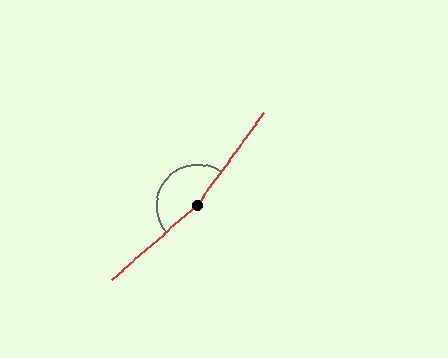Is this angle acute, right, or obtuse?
It is obtuse.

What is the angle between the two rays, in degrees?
Approximately 167 degrees.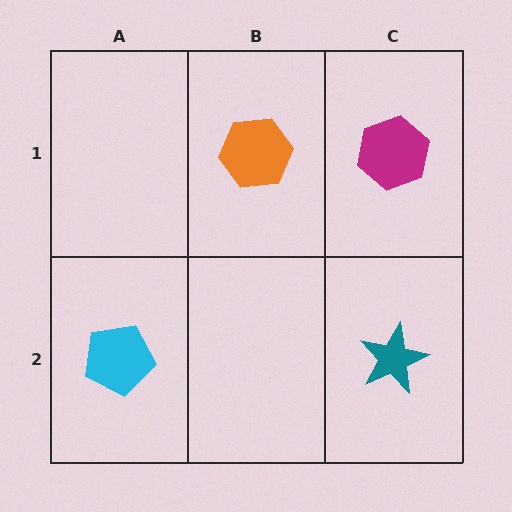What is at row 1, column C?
A magenta hexagon.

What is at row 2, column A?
A cyan pentagon.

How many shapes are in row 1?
2 shapes.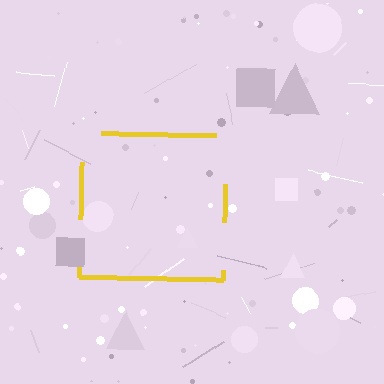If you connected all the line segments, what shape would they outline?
They would outline a square.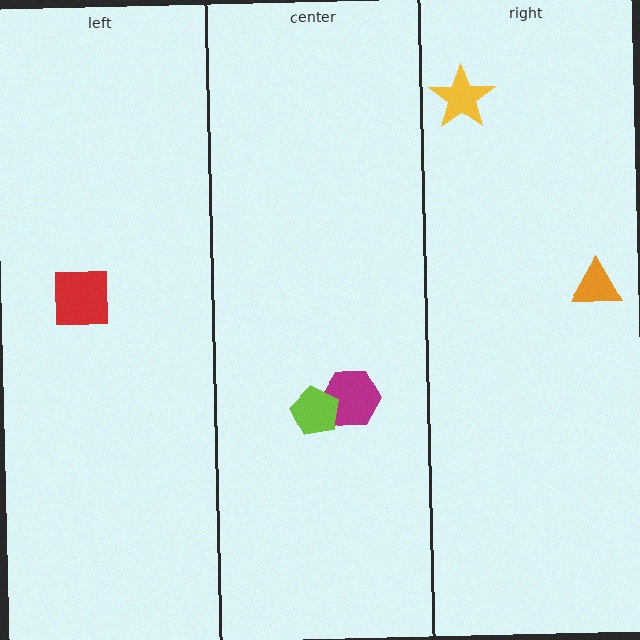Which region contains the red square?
The left region.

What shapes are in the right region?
The yellow star, the orange triangle.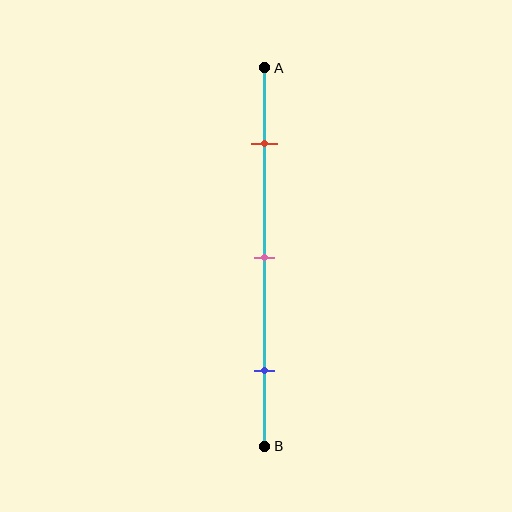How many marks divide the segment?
There are 3 marks dividing the segment.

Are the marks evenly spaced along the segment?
Yes, the marks are approximately evenly spaced.